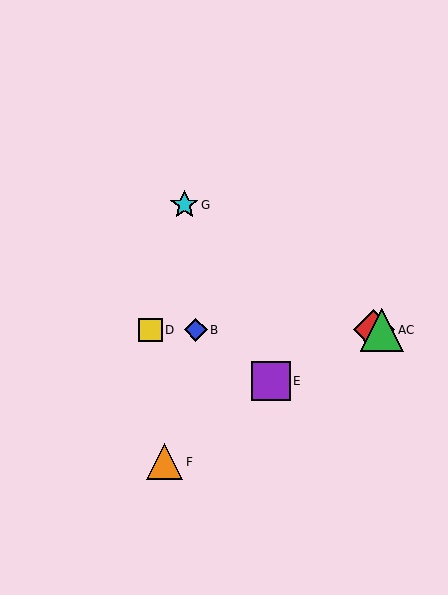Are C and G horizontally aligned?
No, C is at y≈330 and G is at y≈205.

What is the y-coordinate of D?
Object D is at y≈330.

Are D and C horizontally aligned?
Yes, both are at y≈330.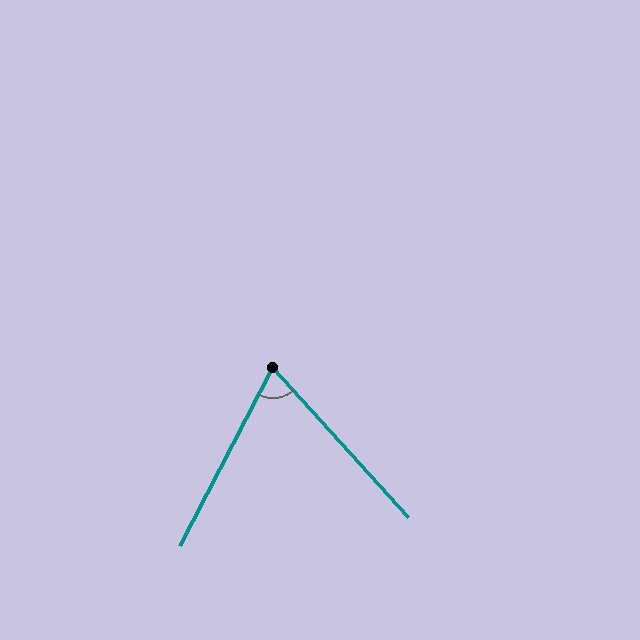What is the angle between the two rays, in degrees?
Approximately 70 degrees.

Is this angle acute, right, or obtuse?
It is acute.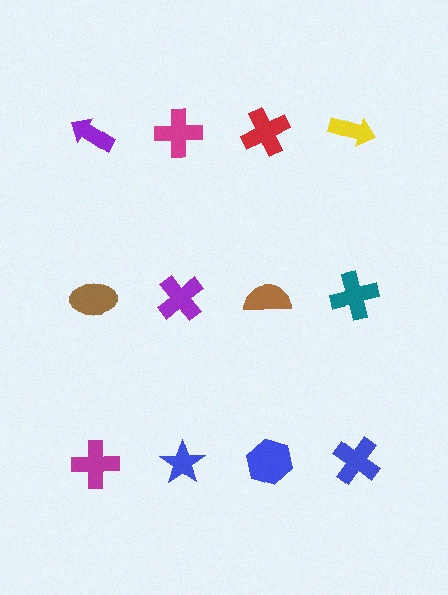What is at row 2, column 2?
A purple cross.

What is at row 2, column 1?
A brown ellipse.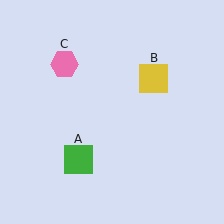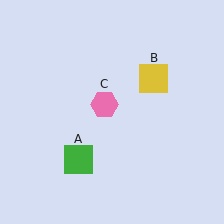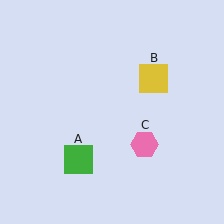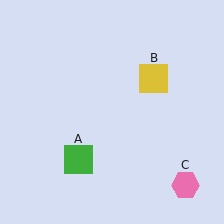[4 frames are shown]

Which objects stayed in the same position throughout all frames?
Green square (object A) and yellow square (object B) remained stationary.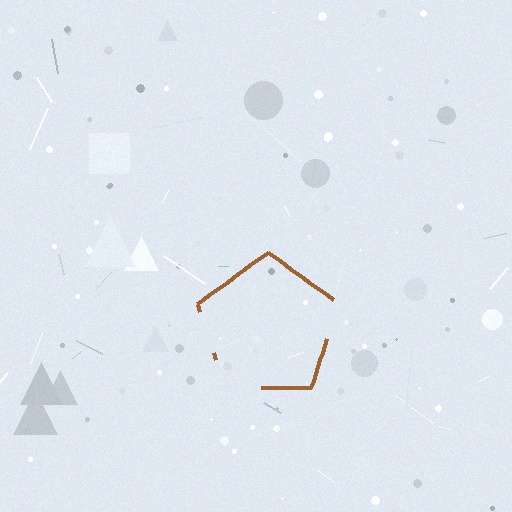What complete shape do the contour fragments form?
The contour fragments form a pentagon.